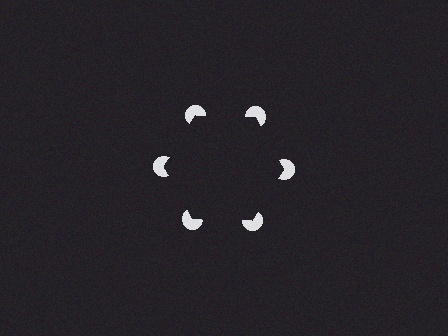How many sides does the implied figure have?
6 sides.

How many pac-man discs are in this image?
There are 6 — one at each vertex of the illusory hexagon.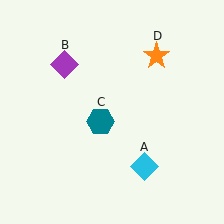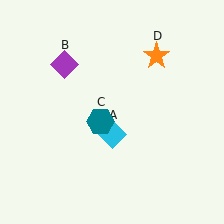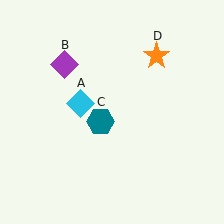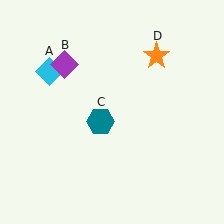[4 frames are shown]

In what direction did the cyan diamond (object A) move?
The cyan diamond (object A) moved up and to the left.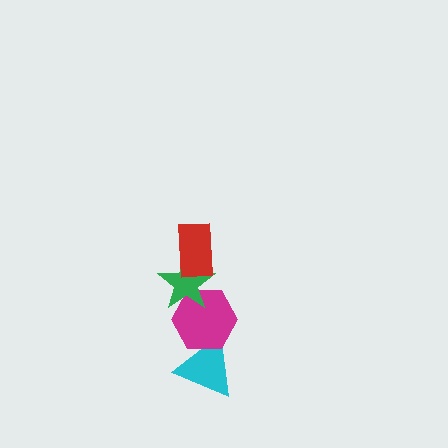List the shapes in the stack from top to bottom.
From top to bottom: the red rectangle, the green star, the magenta hexagon, the cyan triangle.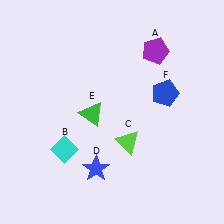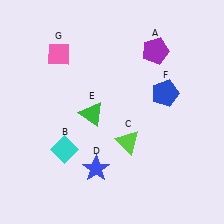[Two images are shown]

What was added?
A pink diamond (G) was added in Image 2.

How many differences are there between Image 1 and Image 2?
There is 1 difference between the two images.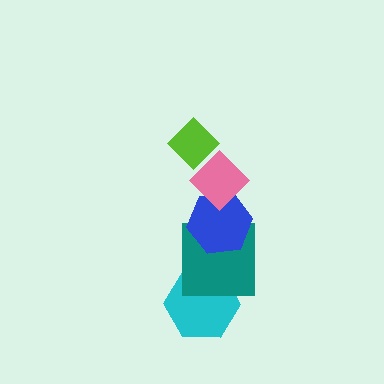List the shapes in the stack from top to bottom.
From top to bottom: the lime diamond, the pink diamond, the blue hexagon, the teal square, the cyan hexagon.